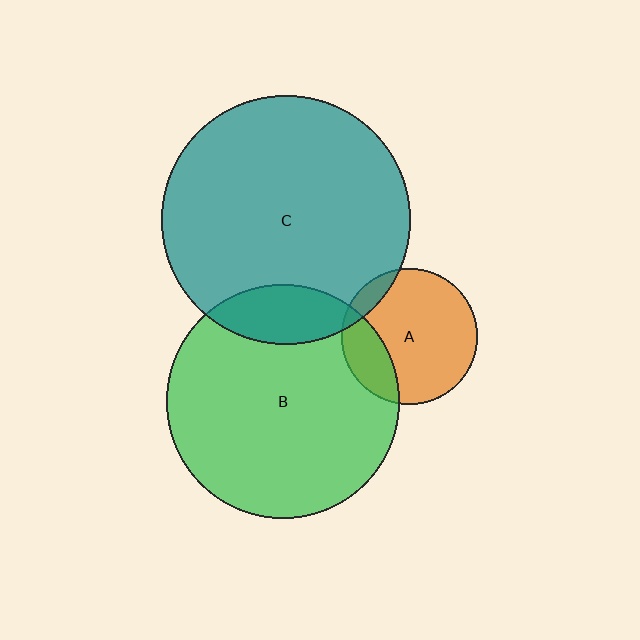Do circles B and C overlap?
Yes.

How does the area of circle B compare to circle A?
Approximately 2.9 times.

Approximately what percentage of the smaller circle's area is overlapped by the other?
Approximately 15%.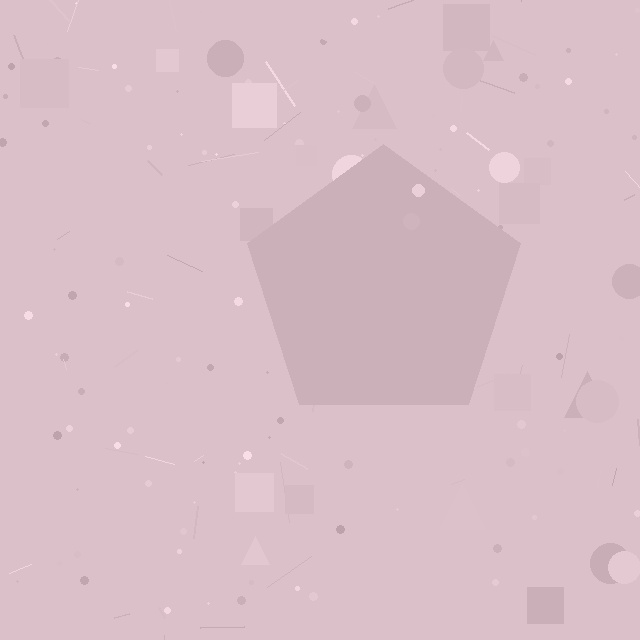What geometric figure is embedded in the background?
A pentagon is embedded in the background.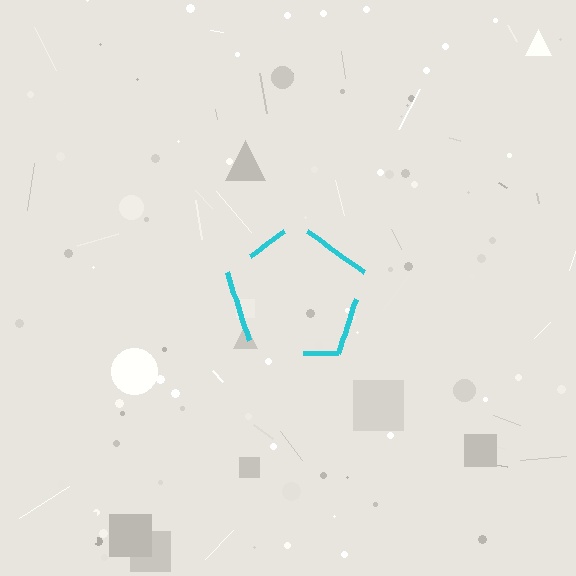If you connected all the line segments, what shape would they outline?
They would outline a pentagon.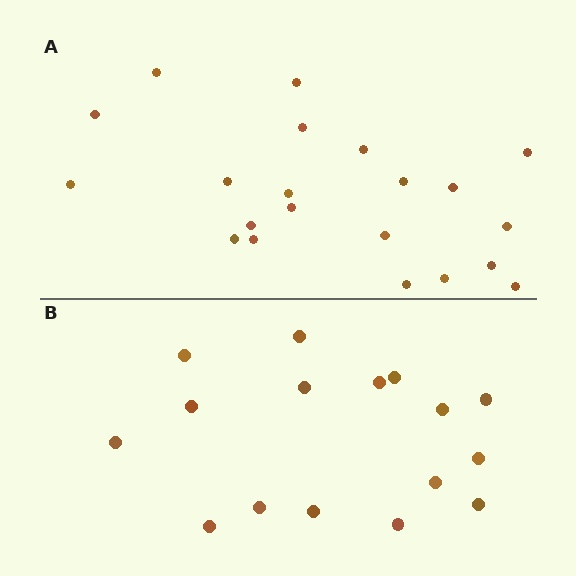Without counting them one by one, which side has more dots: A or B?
Region A (the top region) has more dots.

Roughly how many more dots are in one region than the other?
Region A has about 5 more dots than region B.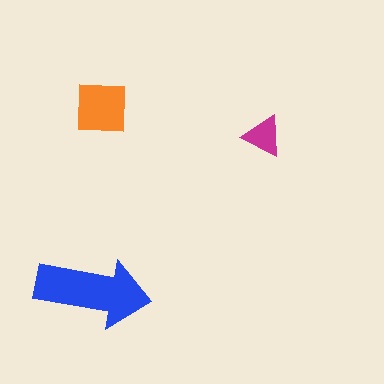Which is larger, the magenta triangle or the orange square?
The orange square.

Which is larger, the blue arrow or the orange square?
The blue arrow.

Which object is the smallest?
The magenta triangle.